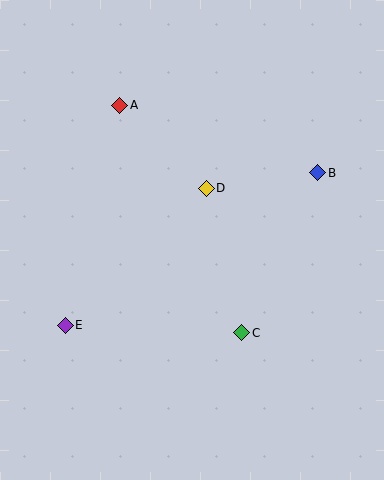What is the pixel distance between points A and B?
The distance between A and B is 209 pixels.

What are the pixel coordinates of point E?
Point E is at (65, 325).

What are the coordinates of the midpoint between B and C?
The midpoint between B and C is at (280, 253).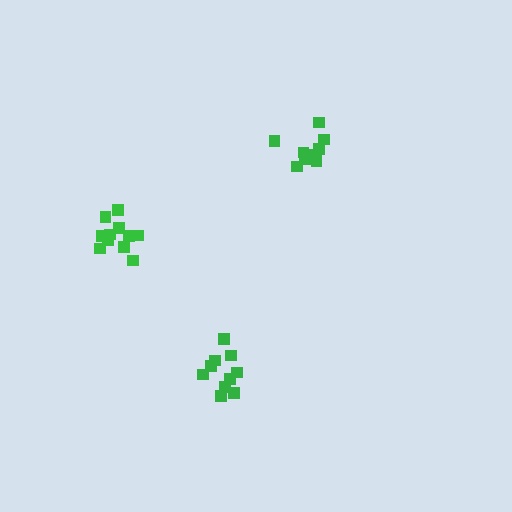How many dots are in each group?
Group 1: 10 dots, Group 2: 11 dots, Group 3: 9 dots (30 total).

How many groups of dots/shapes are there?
There are 3 groups.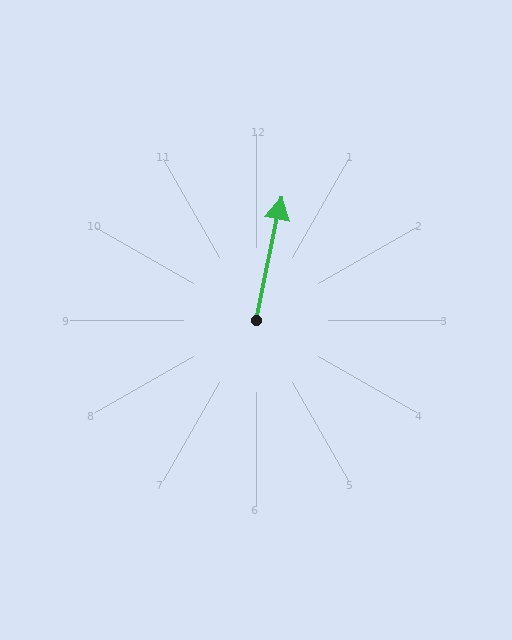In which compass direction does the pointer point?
North.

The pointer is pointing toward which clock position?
Roughly 12 o'clock.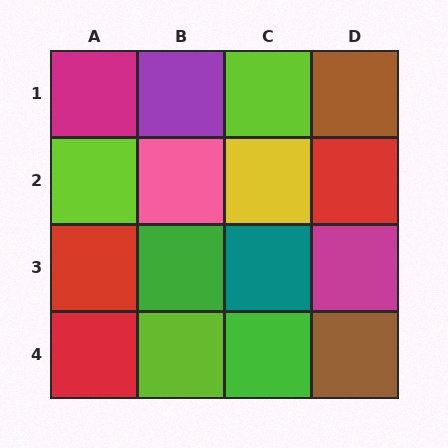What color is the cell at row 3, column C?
Teal.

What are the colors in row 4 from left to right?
Red, lime, green, brown.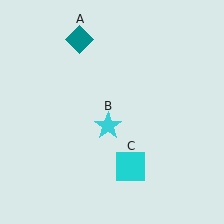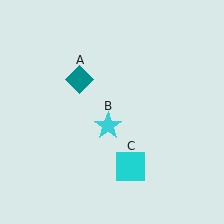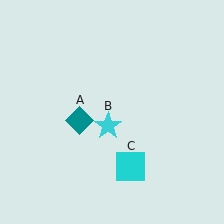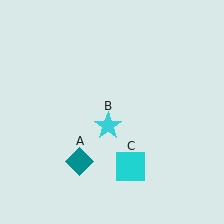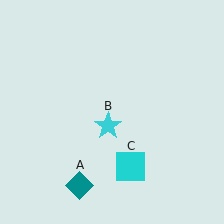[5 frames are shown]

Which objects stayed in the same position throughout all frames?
Cyan star (object B) and cyan square (object C) remained stationary.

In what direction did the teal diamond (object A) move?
The teal diamond (object A) moved down.